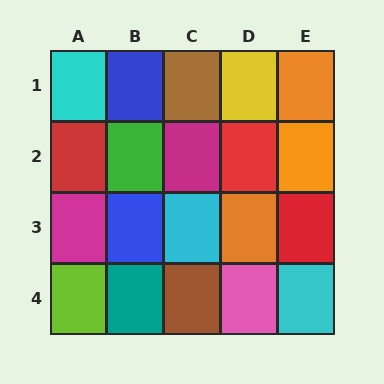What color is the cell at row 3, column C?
Cyan.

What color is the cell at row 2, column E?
Orange.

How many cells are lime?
1 cell is lime.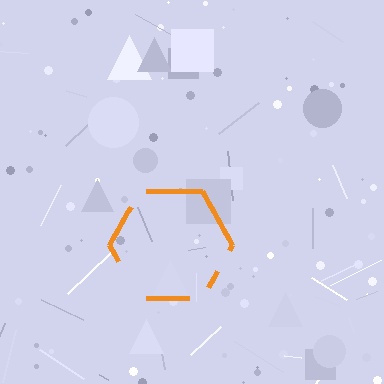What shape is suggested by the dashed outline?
The dashed outline suggests a hexagon.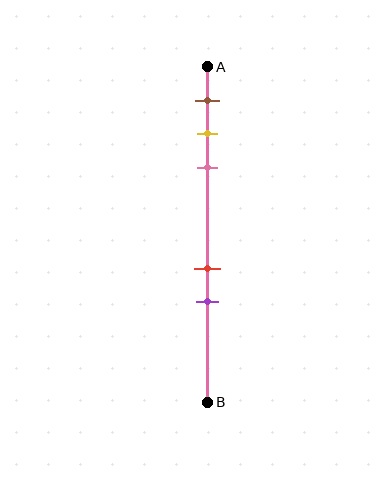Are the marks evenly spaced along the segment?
No, the marks are not evenly spaced.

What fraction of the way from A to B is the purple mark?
The purple mark is approximately 70% (0.7) of the way from A to B.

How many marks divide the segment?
There are 5 marks dividing the segment.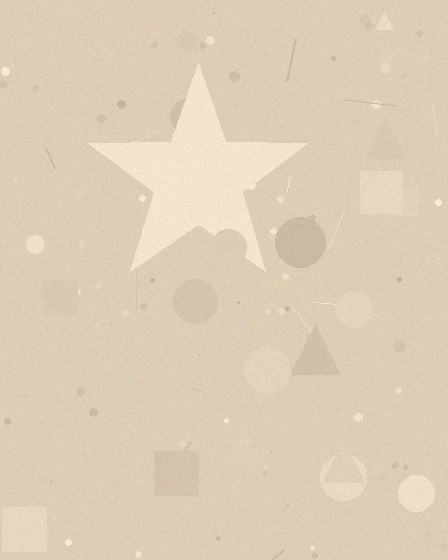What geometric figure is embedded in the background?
A star is embedded in the background.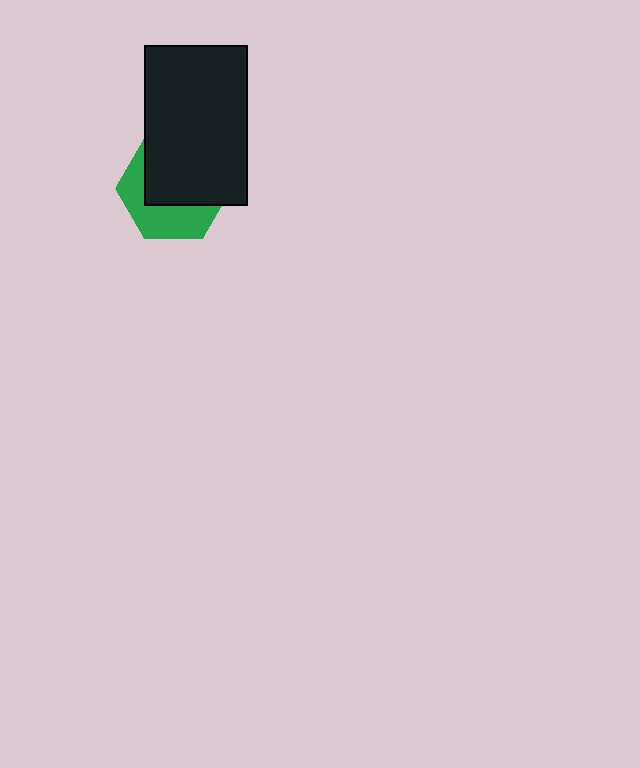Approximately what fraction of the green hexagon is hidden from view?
Roughly 58% of the green hexagon is hidden behind the black rectangle.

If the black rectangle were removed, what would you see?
You would see the complete green hexagon.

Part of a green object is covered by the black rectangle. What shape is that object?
It is a hexagon.